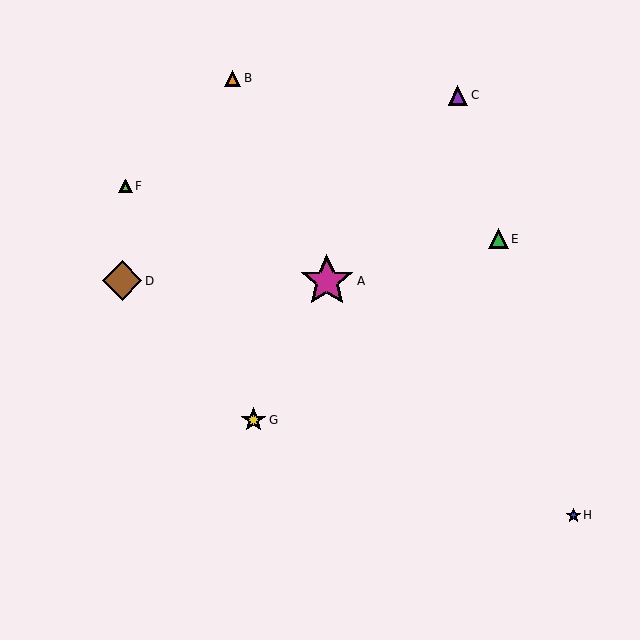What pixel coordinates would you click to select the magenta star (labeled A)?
Click at (327, 281) to select the magenta star A.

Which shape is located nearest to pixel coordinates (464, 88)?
The purple triangle (labeled C) at (458, 95) is nearest to that location.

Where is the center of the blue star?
The center of the blue star is at (573, 515).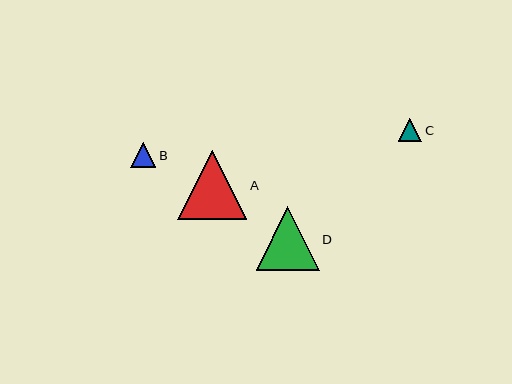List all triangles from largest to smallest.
From largest to smallest: A, D, B, C.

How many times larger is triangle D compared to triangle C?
Triangle D is approximately 2.7 times the size of triangle C.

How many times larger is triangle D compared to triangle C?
Triangle D is approximately 2.7 times the size of triangle C.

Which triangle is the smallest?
Triangle C is the smallest with a size of approximately 23 pixels.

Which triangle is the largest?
Triangle A is the largest with a size of approximately 69 pixels.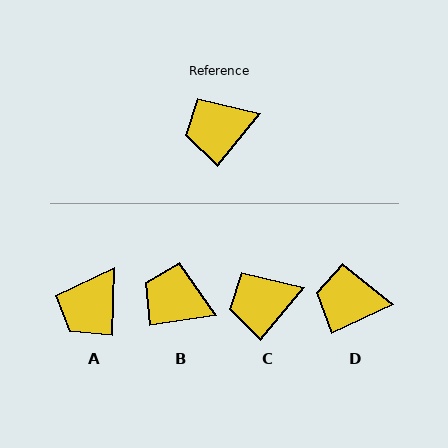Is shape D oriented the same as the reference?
No, it is off by about 26 degrees.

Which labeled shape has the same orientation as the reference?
C.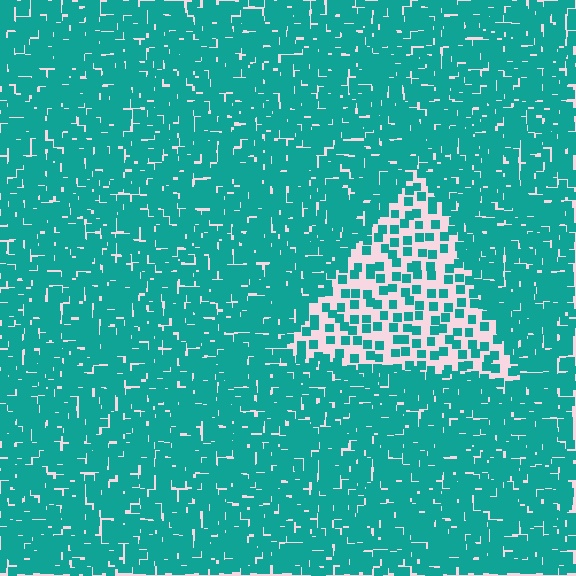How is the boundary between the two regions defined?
The boundary is defined by a change in element density (approximately 2.8x ratio). All elements are the same color, size, and shape.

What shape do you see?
I see a triangle.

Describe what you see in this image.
The image contains small teal elements arranged at two different densities. A triangle-shaped region is visible where the elements are less densely packed than the surrounding area.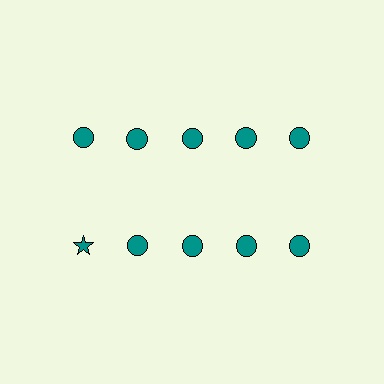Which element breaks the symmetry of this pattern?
The teal star in the second row, leftmost column breaks the symmetry. All other shapes are teal circles.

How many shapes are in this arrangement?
There are 10 shapes arranged in a grid pattern.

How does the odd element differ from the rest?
It has a different shape: star instead of circle.